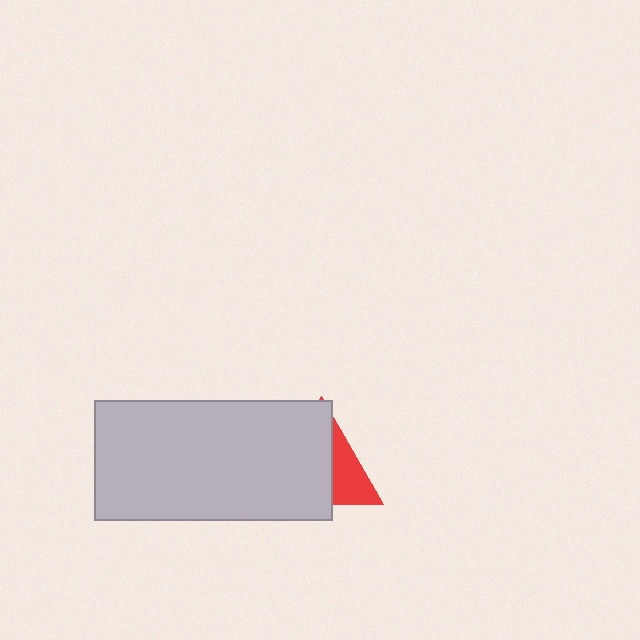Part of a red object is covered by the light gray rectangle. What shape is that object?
It is a triangle.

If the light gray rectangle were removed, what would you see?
You would see the complete red triangle.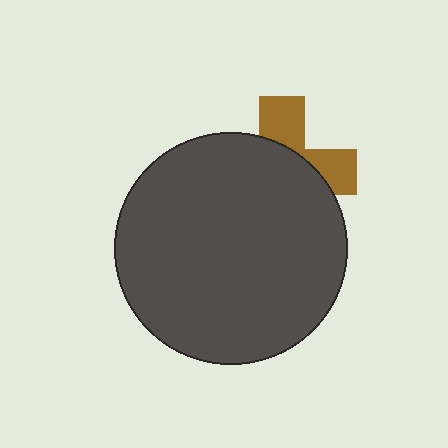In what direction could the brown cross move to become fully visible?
The brown cross could move up. That would shift it out from behind the dark gray circle entirely.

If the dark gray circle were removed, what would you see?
You would see the complete brown cross.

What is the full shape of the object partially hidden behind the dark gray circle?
The partially hidden object is a brown cross.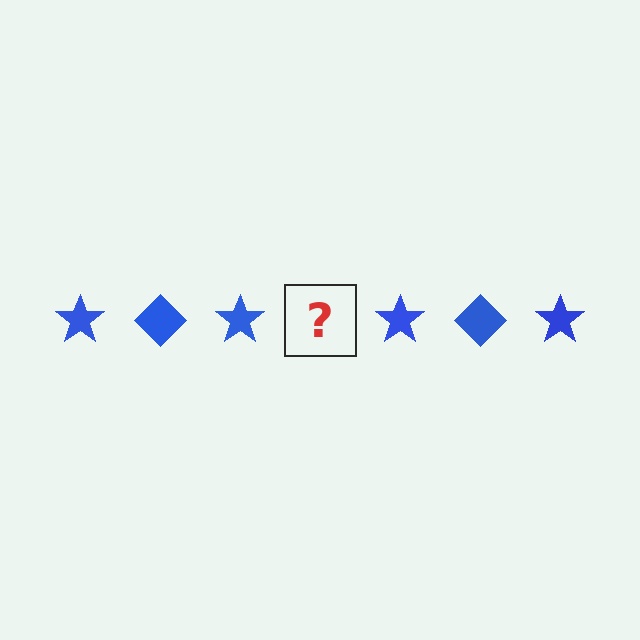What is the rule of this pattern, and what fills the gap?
The rule is that the pattern cycles through star, diamond shapes in blue. The gap should be filled with a blue diamond.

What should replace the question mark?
The question mark should be replaced with a blue diamond.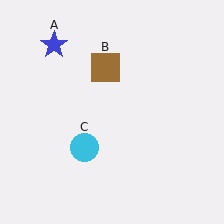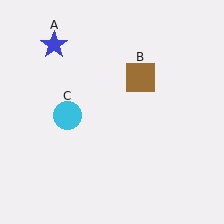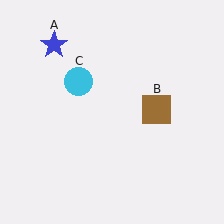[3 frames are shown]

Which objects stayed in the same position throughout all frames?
Blue star (object A) remained stationary.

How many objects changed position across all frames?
2 objects changed position: brown square (object B), cyan circle (object C).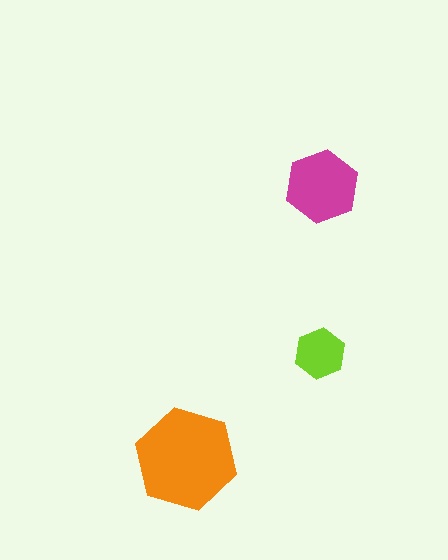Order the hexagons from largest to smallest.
the orange one, the magenta one, the lime one.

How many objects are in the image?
There are 3 objects in the image.